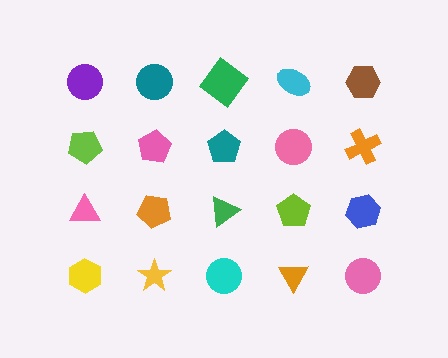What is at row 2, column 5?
An orange cross.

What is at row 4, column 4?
An orange triangle.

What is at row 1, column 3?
A green diamond.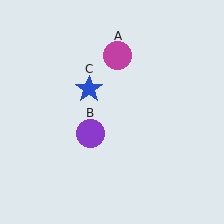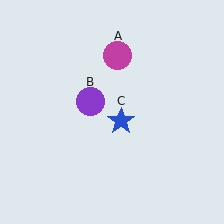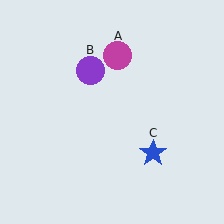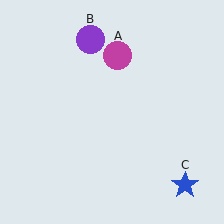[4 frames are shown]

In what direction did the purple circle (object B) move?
The purple circle (object B) moved up.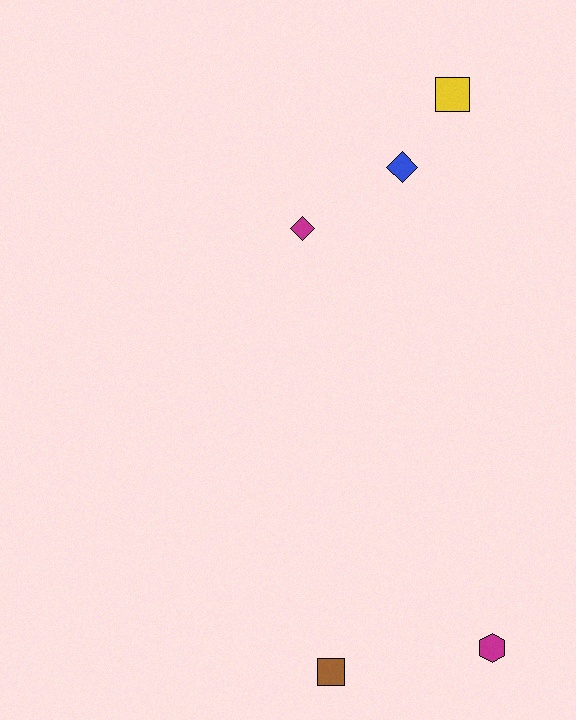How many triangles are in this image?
There are no triangles.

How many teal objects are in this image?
There are no teal objects.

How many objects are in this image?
There are 5 objects.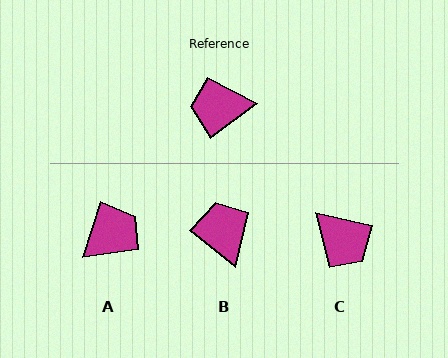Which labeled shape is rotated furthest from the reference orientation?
A, about 144 degrees away.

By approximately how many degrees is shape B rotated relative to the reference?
Approximately 76 degrees clockwise.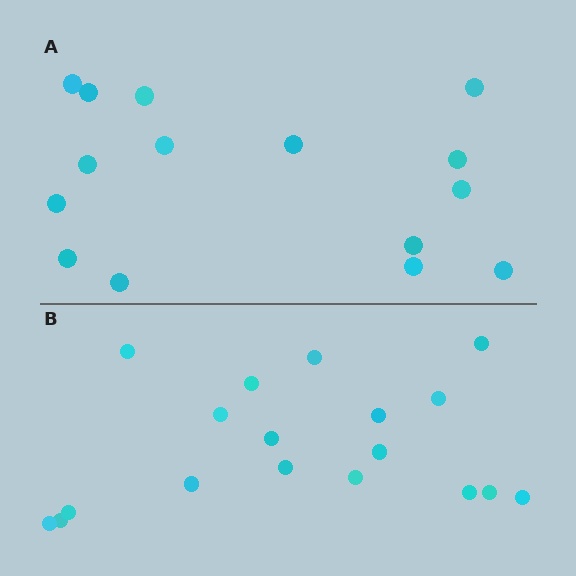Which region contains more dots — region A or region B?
Region B (the bottom region) has more dots.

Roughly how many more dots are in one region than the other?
Region B has just a few more — roughly 2 or 3 more dots than region A.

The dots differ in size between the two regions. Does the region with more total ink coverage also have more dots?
No. Region A has more total ink coverage because its dots are larger, but region B actually contains more individual dots. Total area can be misleading — the number of items is what matters here.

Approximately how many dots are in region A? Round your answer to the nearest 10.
About 20 dots. (The exact count is 15, which rounds to 20.)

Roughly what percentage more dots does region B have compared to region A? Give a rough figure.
About 20% more.